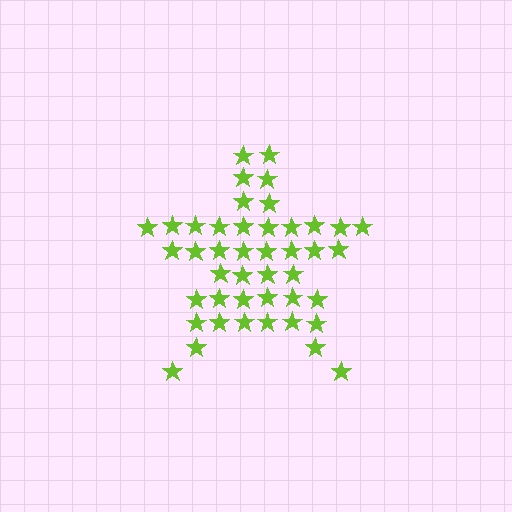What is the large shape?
The large shape is a star.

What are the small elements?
The small elements are stars.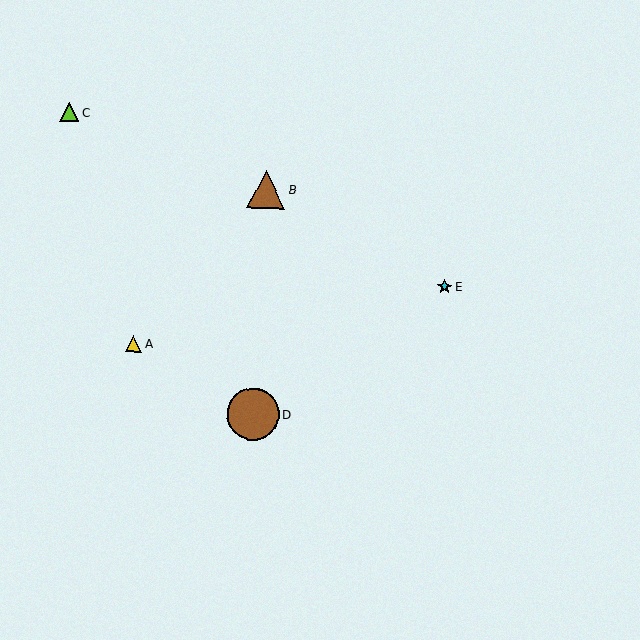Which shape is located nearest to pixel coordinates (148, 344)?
The yellow triangle (labeled A) at (133, 344) is nearest to that location.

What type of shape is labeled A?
Shape A is a yellow triangle.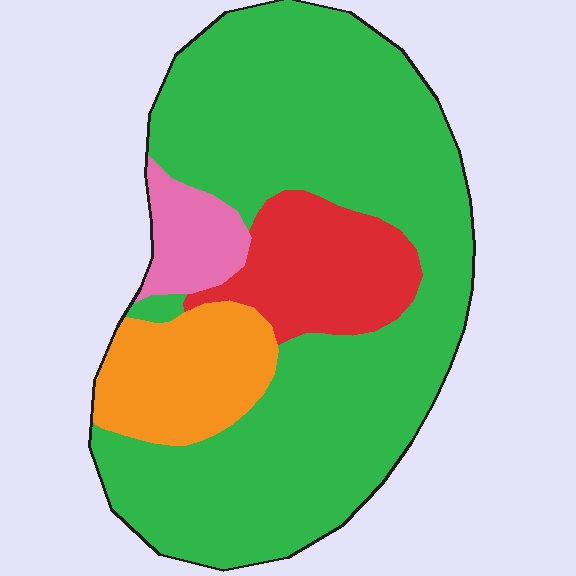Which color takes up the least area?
Pink, at roughly 5%.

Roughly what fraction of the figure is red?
Red covers roughly 15% of the figure.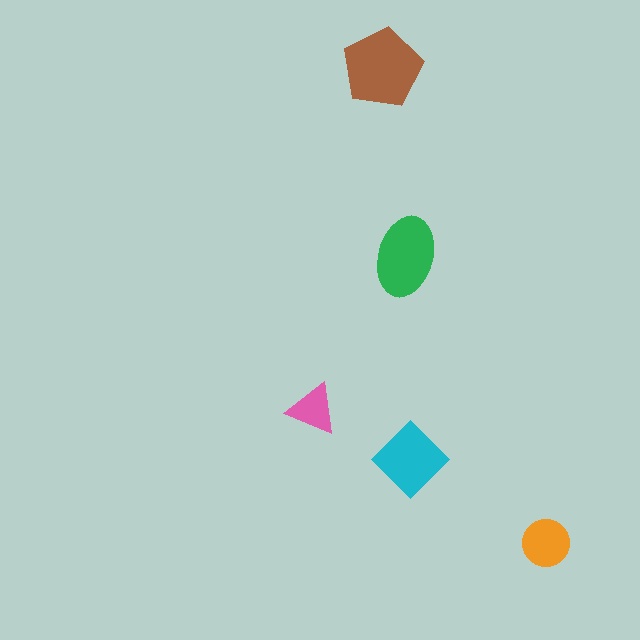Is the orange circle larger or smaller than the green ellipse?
Smaller.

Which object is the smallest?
The pink triangle.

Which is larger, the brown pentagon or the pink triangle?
The brown pentagon.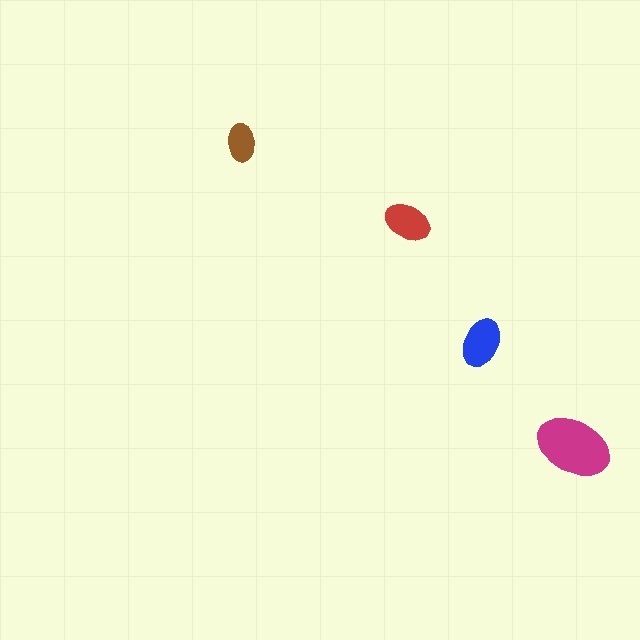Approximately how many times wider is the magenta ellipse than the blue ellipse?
About 1.5 times wider.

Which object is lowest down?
The magenta ellipse is bottommost.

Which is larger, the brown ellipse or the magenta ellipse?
The magenta one.